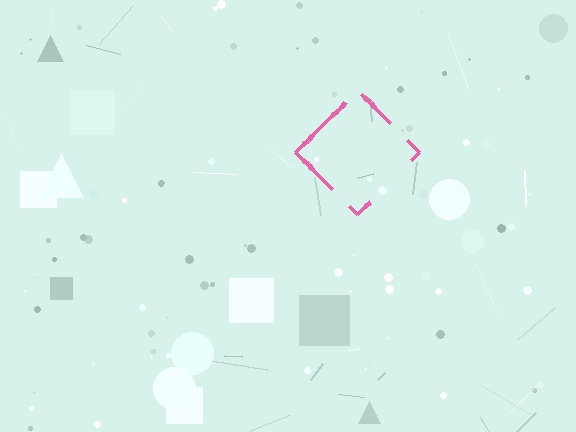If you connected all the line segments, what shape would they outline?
They would outline a diamond.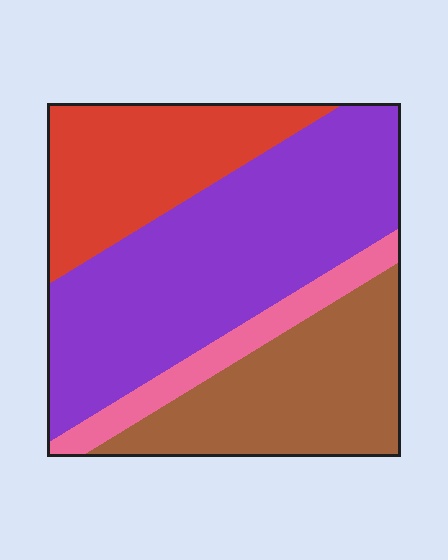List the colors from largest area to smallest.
From largest to smallest: purple, brown, red, pink.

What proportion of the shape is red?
Red covers roughly 20% of the shape.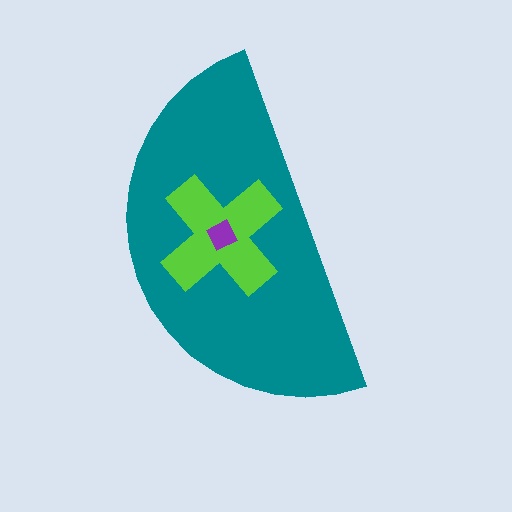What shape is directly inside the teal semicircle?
The lime cross.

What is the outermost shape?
The teal semicircle.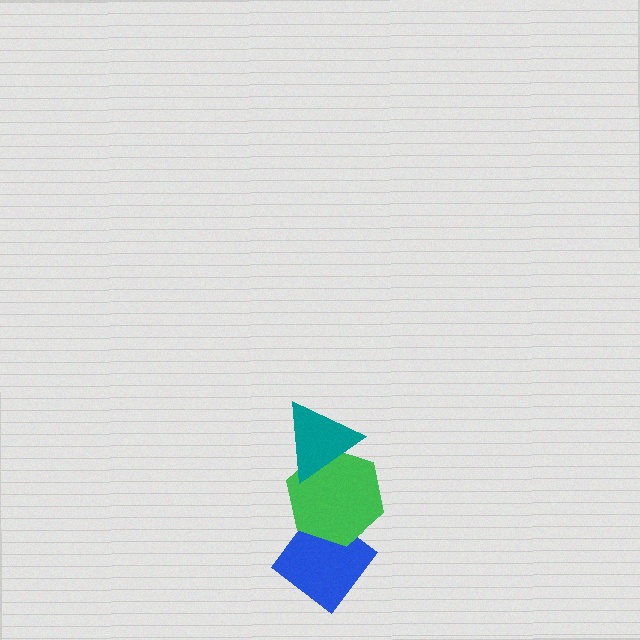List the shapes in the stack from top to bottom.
From top to bottom: the teal triangle, the green hexagon, the blue diamond.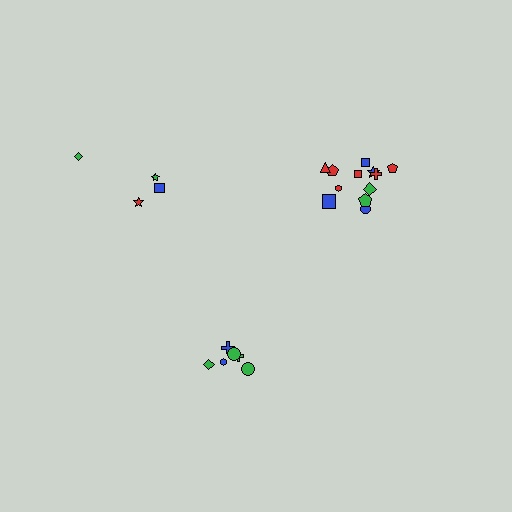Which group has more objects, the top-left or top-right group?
The top-right group.